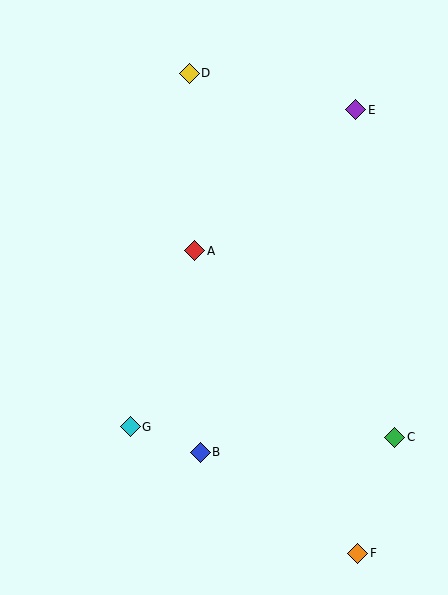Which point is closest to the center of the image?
Point A at (195, 251) is closest to the center.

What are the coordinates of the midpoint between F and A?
The midpoint between F and A is at (276, 402).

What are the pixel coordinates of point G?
Point G is at (130, 427).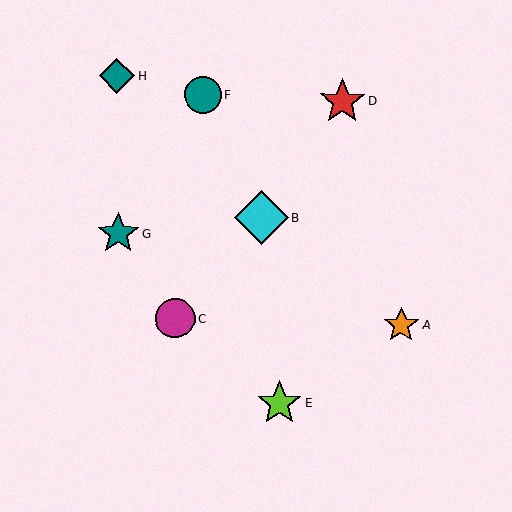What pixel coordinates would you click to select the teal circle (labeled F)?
Click at (203, 95) to select the teal circle F.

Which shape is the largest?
The cyan diamond (labeled B) is the largest.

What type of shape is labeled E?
Shape E is a lime star.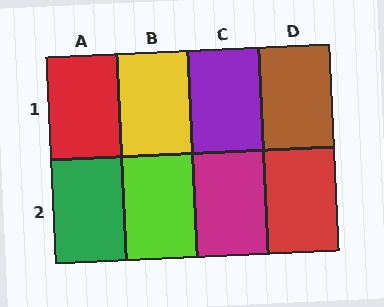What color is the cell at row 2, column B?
Lime.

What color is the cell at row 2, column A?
Green.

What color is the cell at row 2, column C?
Magenta.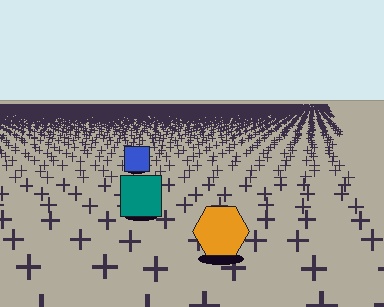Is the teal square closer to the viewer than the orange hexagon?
No. The orange hexagon is closer — you can tell from the texture gradient: the ground texture is coarser near it.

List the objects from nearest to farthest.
From nearest to farthest: the orange hexagon, the teal square, the blue square.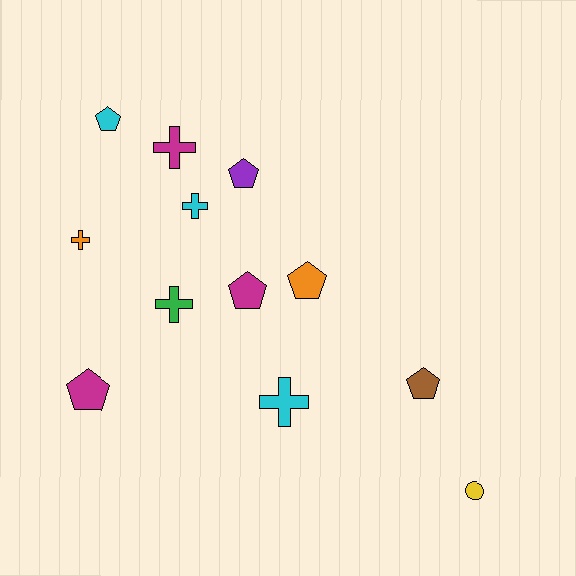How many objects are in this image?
There are 12 objects.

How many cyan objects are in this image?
There are 3 cyan objects.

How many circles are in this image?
There is 1 circle.